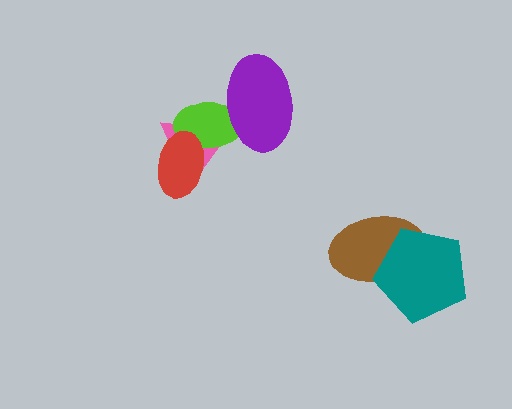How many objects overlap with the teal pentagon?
1 object overlaps with the teal pentagon.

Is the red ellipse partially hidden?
No, no other shape covers it.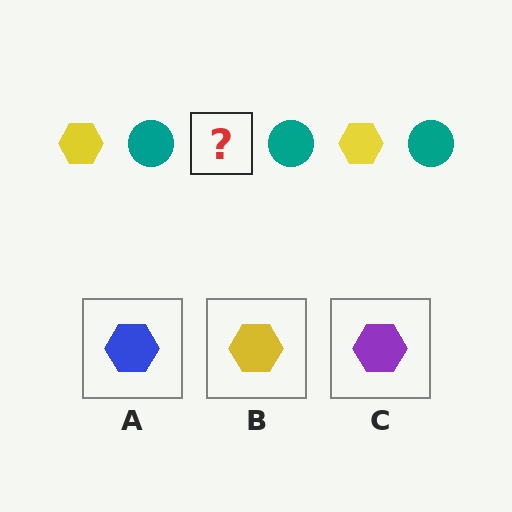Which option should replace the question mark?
Option B.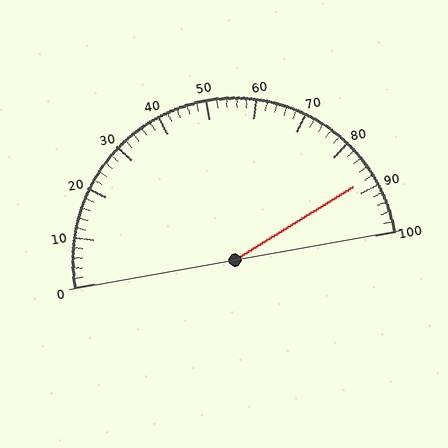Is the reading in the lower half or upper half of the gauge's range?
The reading is in the upper half of the range (0 to 100).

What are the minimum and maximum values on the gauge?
The gauge ranges from 0 to 100.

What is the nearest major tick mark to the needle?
The nearest major tick mark is 90.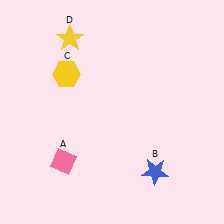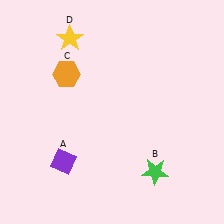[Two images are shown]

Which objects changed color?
A changed from pink to purple. B changed from blue to green. C changed from yellow to orange.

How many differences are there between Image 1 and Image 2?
There are 3 differences between the two images.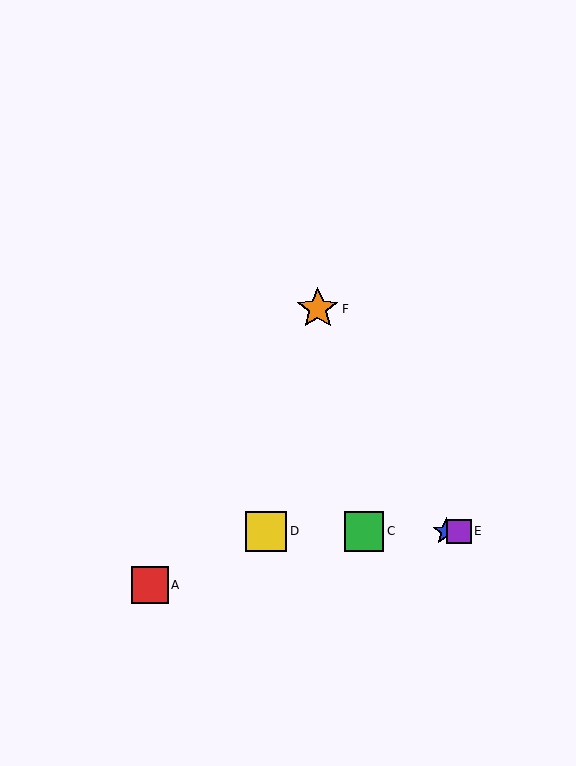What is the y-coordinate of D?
Object D is at y≈531.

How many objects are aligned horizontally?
4 objects (B, C, D, E) are aligned horizontally.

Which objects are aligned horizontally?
Objects B, C, D, E are aligned horizontally.